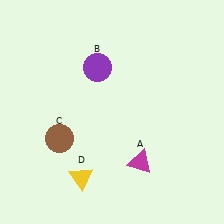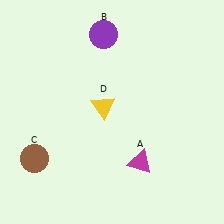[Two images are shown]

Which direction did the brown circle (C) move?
The brown circle (C) moved left.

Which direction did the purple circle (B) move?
The purple circle (B) moved up.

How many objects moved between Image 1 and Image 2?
3 objects moved between the two images.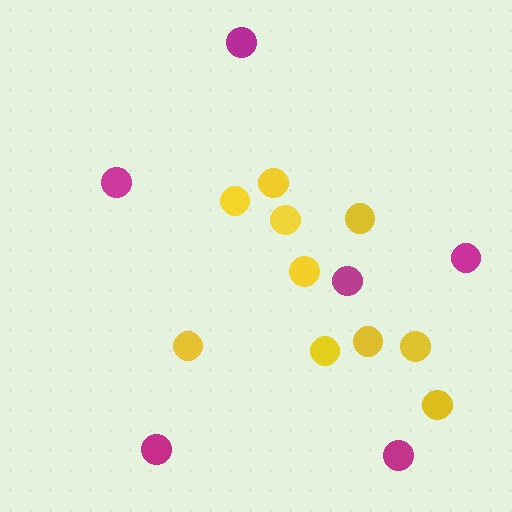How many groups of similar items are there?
There are 2 groups: one group of yellow circles (10) and one group of magenta circles (6).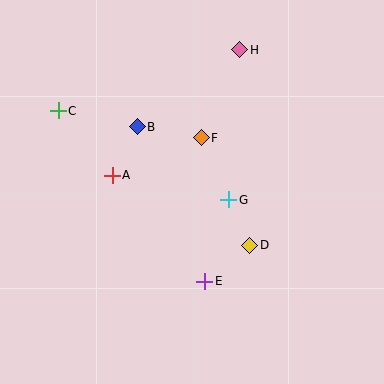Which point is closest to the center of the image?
Point G at (229, 200) is closest to the center.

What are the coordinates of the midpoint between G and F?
The midpoint between G and F is at (215, 169).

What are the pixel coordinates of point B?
Point B is at (137, 127).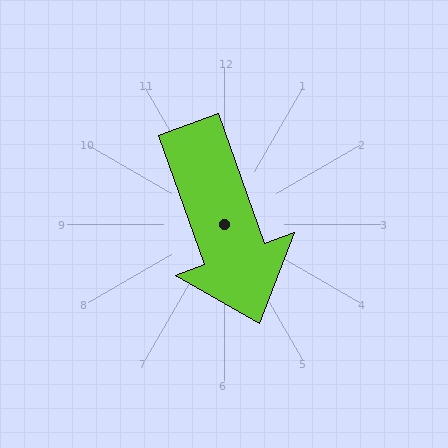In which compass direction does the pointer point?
South.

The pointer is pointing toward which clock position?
Roughly 5 o'clock.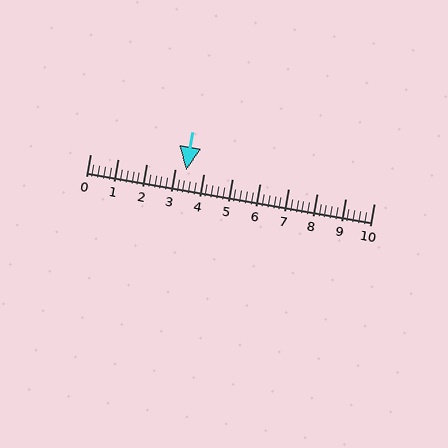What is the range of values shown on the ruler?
The ruler shows values from 0 to 10.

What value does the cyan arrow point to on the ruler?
The cyan arrow points to approximately 3.4.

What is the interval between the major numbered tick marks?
The major tick marks are spaced 1 units apart.